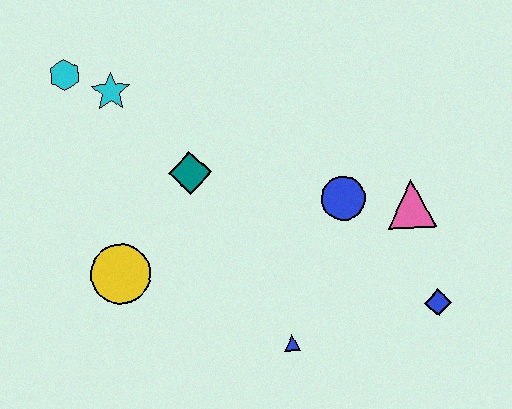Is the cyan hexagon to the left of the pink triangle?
Yes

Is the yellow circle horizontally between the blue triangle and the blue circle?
No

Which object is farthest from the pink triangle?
The cyan hexagon is farthest from the pink triangle.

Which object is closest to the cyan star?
The cyan hexagon is closest to the cyan star.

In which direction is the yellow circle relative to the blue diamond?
The yellow circle is to the left of the blue diamond.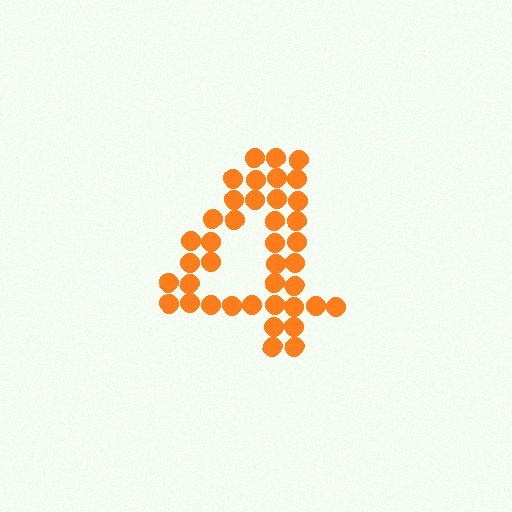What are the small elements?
The small elements are circles.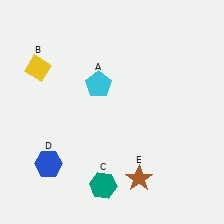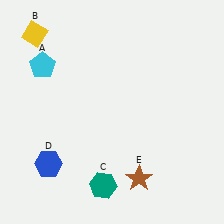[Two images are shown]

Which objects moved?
The objects that moved are: the cyan pentagon (A), the yellow diamond (B).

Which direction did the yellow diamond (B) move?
The yellow diamond (B) moved up.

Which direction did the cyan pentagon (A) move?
The cyan pentagon (A) moved left.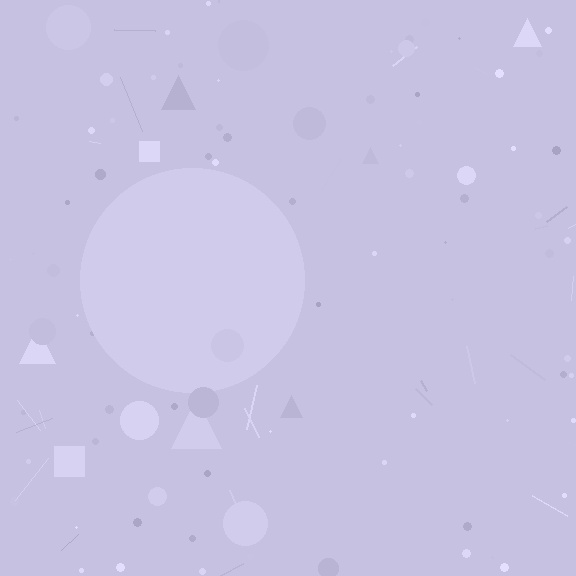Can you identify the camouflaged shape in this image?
The camouflaged shape is a circle.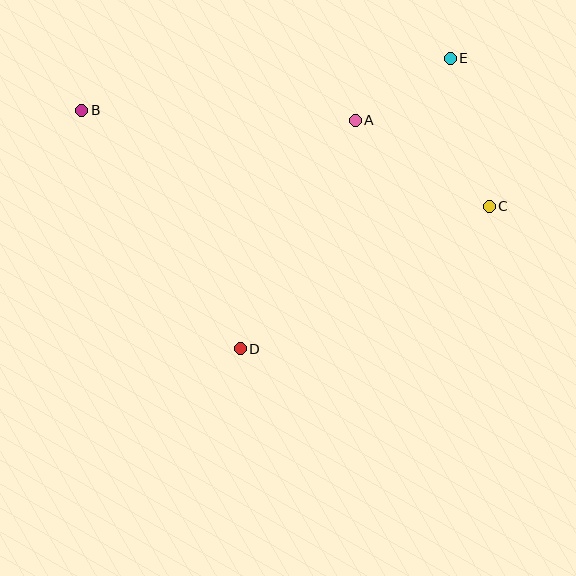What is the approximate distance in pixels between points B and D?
The distance between B and D is approximately 287 pixels.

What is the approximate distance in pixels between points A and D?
The distance between A and D is approximately 256 pixels.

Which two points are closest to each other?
Points A and E are closest to each other.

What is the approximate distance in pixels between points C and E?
The distance between C and E is approximately 153 pixels.